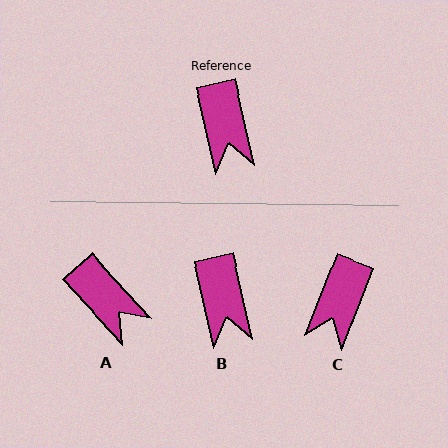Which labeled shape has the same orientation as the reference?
B.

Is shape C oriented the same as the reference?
No, it is off by about 34 degrees.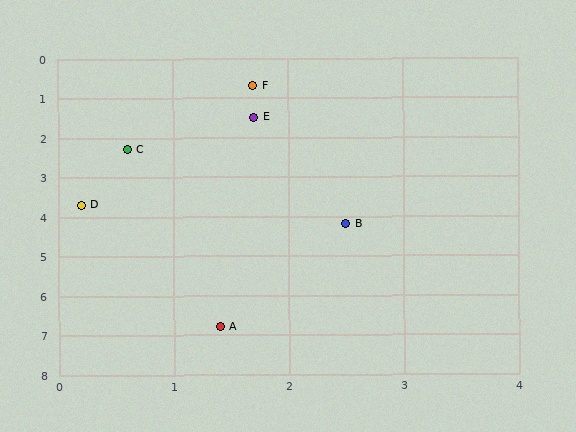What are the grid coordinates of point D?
Point D is at approximately (0.2, 3.7).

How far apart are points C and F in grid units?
Points C and F are about 1.9 grid units apart.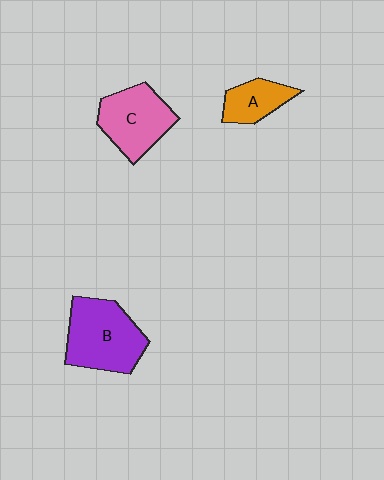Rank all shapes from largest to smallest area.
From largest to smallest: B (purple), C (pink), A (orange).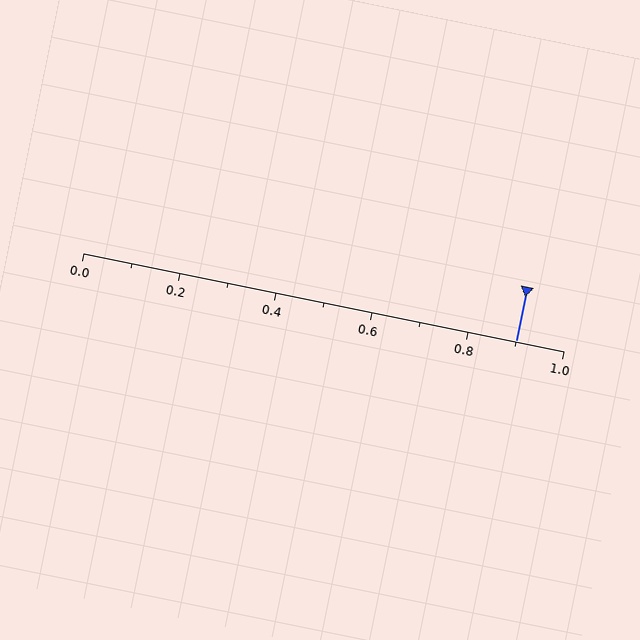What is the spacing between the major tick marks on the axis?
The major ticks are spaced 0.2 apart.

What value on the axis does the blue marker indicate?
The marker indicates approximately 0.9.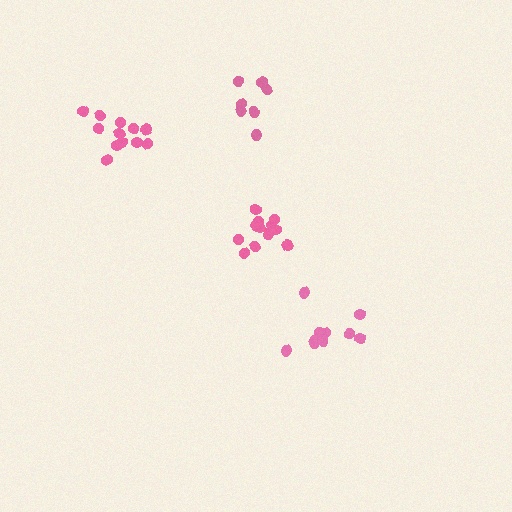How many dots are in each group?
Group 1: 13 dots, Group 2: 7 dots, Group 3: 11 dots, Group 4: 12 dots (43 total).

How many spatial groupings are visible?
There are 4 spatial groupings.